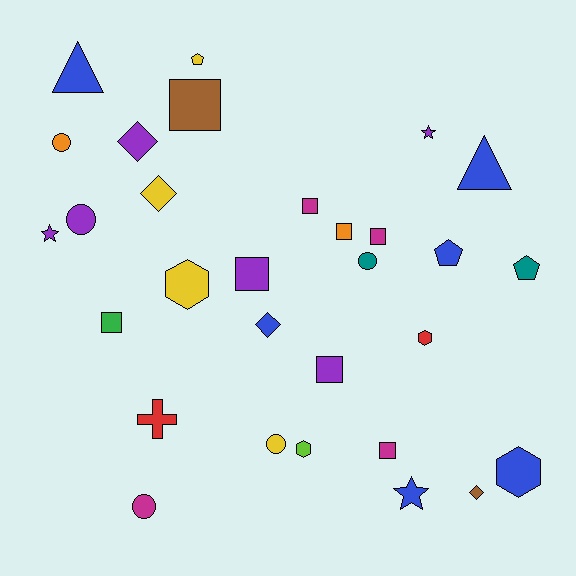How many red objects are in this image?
There are 2 red objects.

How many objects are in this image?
There are 30 objects.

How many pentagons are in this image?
There are 3 pentagons.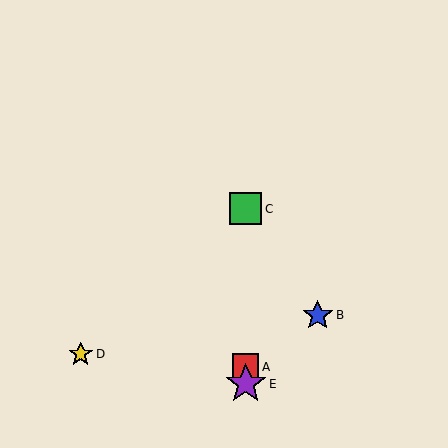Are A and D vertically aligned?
No, A is at x≈246 and D is at x≈81.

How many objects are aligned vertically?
3 objects (A, C, E) are aligned vertically.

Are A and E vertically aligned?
Yes, both are at x≈246.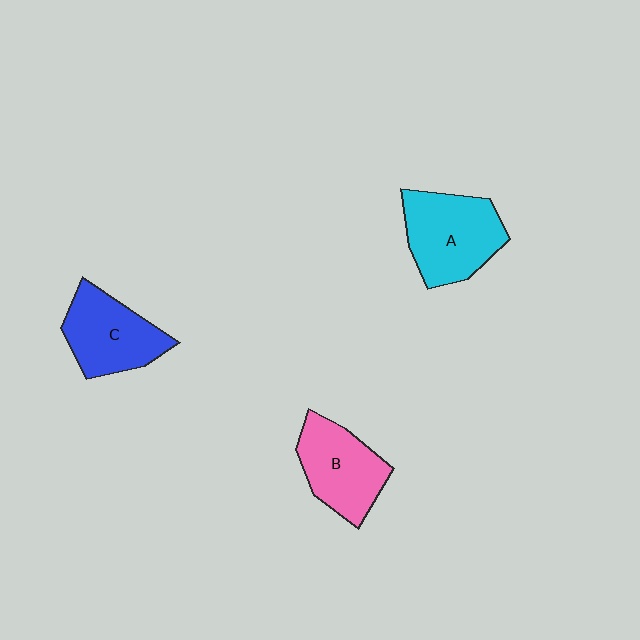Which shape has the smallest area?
Shape B (pink).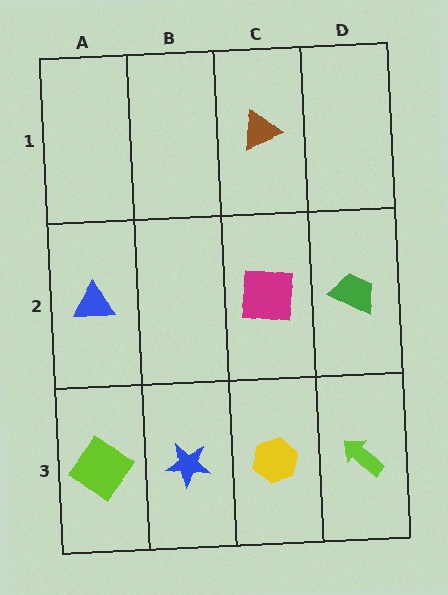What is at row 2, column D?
A green trapezoid.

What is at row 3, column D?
A lime arrow.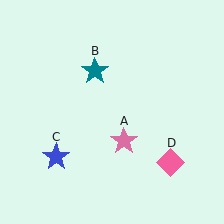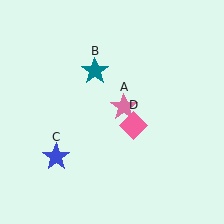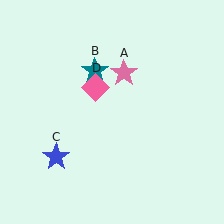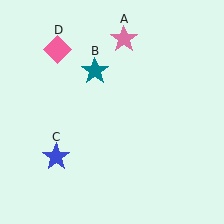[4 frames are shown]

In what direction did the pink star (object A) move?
The pink star (object A) moved up.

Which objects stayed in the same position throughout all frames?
Teal star (object B) and blue star (object C) remained stationary.